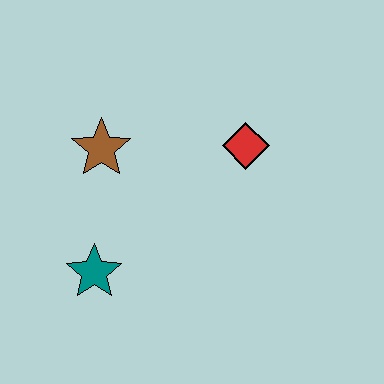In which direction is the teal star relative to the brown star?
The teal star is below the brown star.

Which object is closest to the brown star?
The teal star is closest to the brown star.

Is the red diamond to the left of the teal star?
No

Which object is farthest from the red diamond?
The teal star is farthest from the red diamond.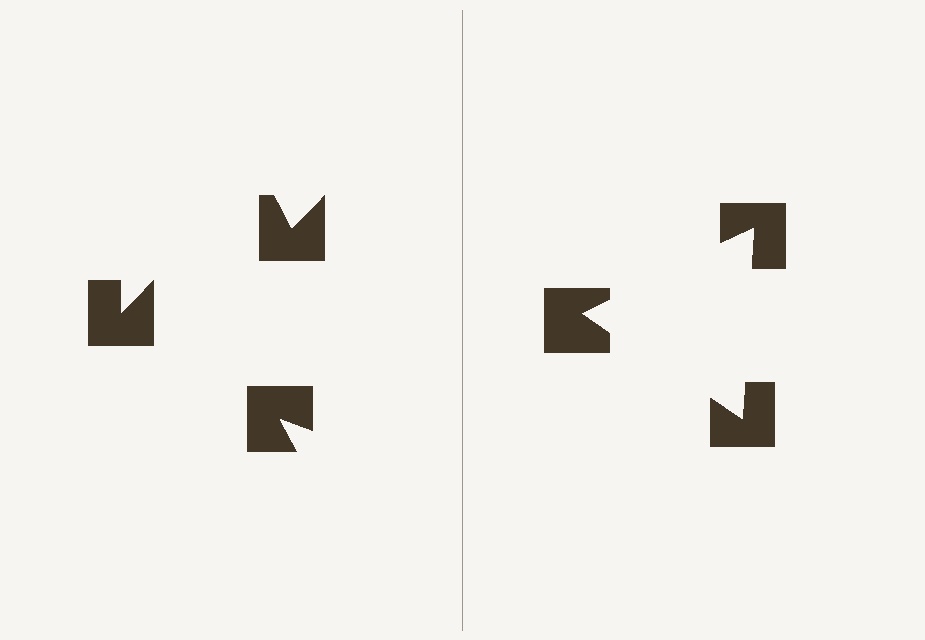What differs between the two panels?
The notched squares are positioned identically on both sides; only the wedge orientations differ. On the right they align to a triangle; on the left they are misaligned.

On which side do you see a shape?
An illusory triangle appears on the right side. On the left side the wedge cuts are rotated, so no coherent shape forms.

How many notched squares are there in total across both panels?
6 — 3 on each side.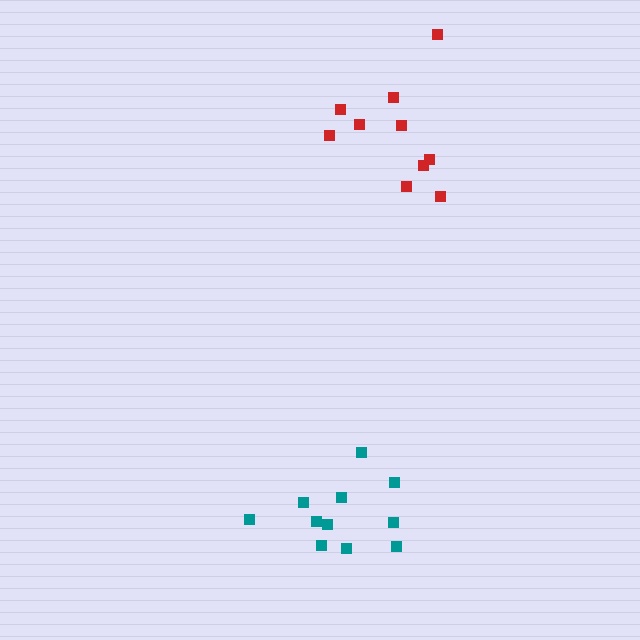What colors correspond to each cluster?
The clusters are colored: red, teal.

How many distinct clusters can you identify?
There are 2 distinct clusters.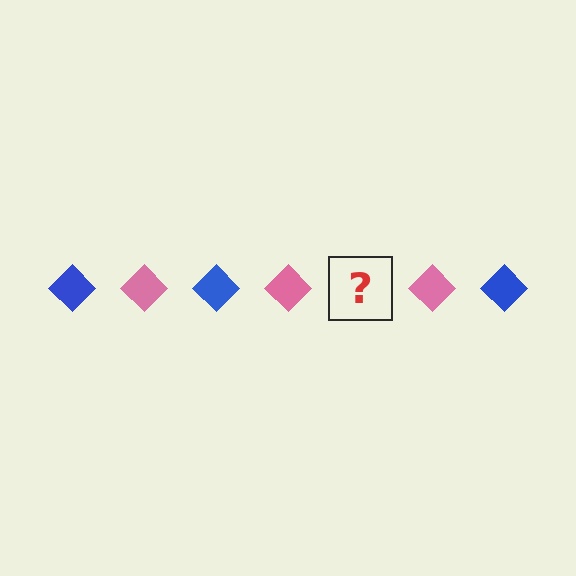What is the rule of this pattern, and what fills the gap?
The rule is that the pattern cycles through blue, pink diamonds. The gap should be filled with a blue diamond.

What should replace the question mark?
The question mark should be replaced with a blue diamond.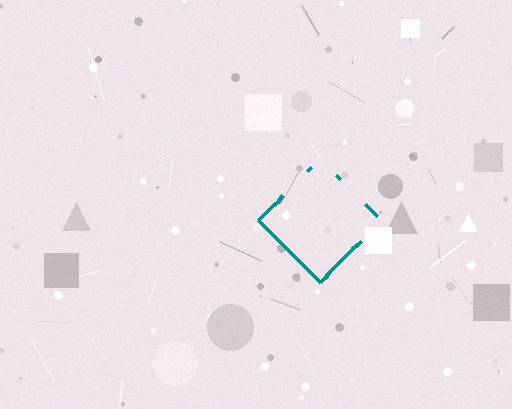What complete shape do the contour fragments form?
The contour fragments form a diamond.